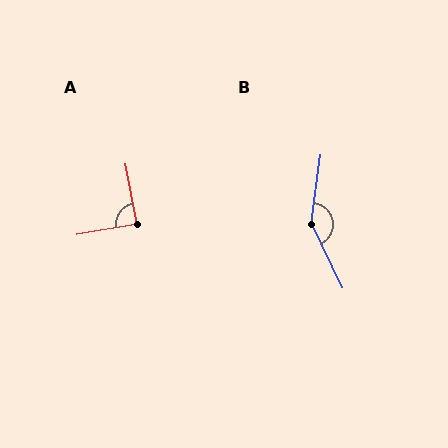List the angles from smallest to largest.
A (89°), B (147°).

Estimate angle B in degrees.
Approximately 147 degrees.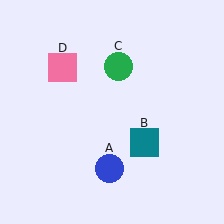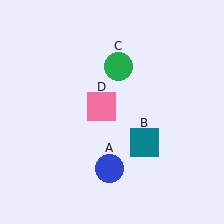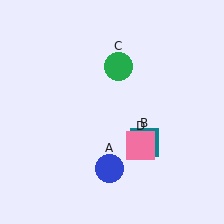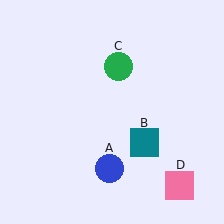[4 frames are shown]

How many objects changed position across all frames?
1 object changed position: pink square (object D).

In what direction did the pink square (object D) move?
The pink square (object D) moved down and to the right.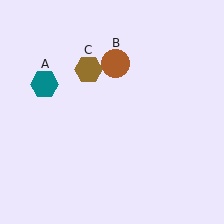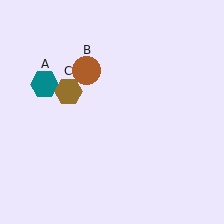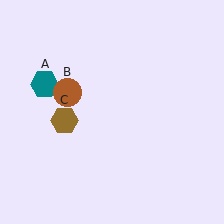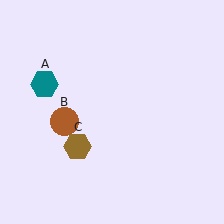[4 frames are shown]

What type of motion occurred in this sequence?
The brown circle (object B), brown hexagon (object C) rotated counterclockwise around the center of the scene.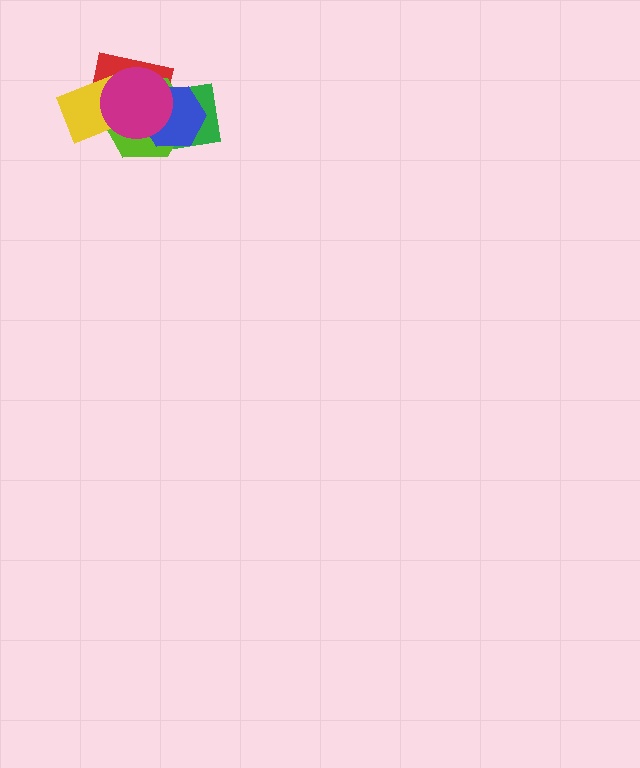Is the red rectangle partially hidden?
Yes, it is partially covered by another shape.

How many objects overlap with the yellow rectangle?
4 objects overlap with the yellow rectangle.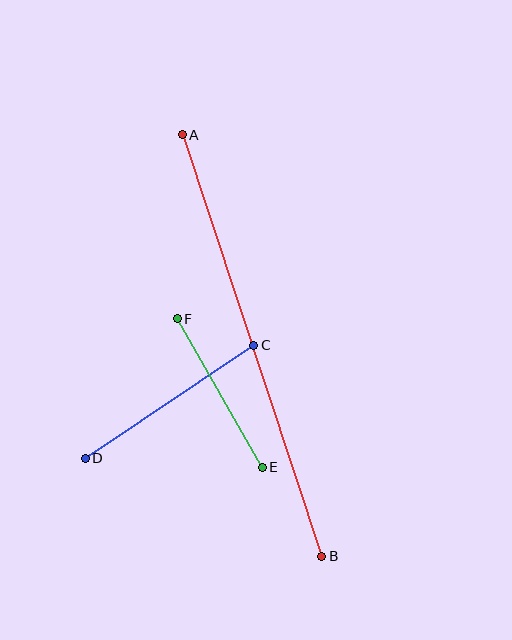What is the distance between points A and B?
The distance is approximately 444 pixels.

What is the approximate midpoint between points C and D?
The midpoint is at approximately (169, 402) pixels.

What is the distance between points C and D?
The distance is approximately 203 pixels.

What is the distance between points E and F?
The distance is approximately 171 pixels.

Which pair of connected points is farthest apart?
Points A and B are farthest apart.